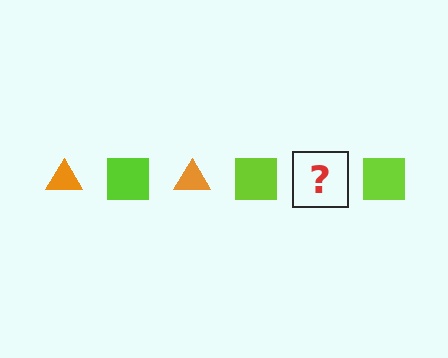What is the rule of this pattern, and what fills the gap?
The rule is that the pattern alternates between orange triangle and lime square. The gap should be filled with an orange triangle.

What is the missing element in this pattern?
The missing element is an orange triangle.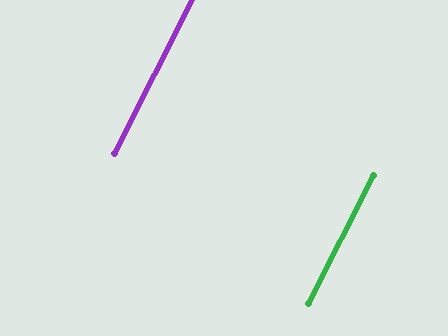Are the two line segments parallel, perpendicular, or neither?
Parallel — their directions differ by only 0.4°.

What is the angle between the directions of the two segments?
Approximately 0 degrees.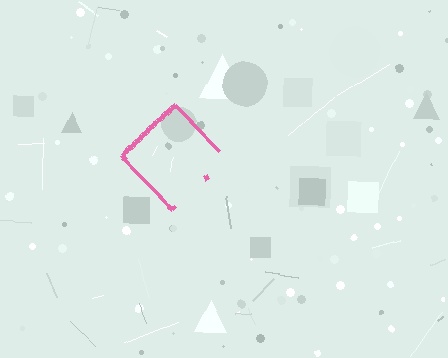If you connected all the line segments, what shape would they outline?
They would outline a diamond.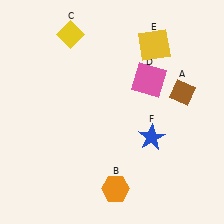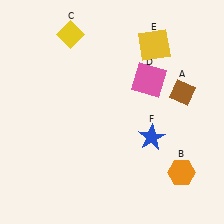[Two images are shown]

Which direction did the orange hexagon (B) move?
The orange hexagon (B) moved right.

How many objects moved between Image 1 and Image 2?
1 object moved between the two images.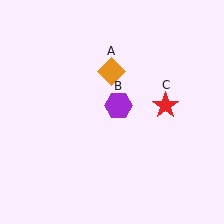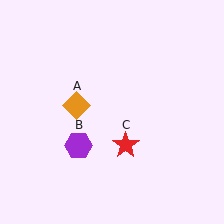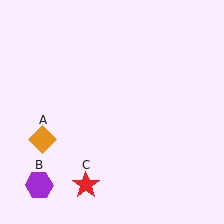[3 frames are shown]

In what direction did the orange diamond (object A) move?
The orange diamond (object A) moved down and to the left.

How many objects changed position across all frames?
3 objects changed position: orange diamond (object A), purple hexagon (object B), red star (object C).